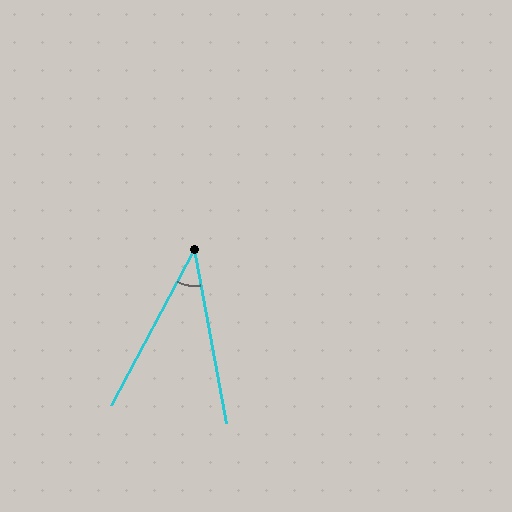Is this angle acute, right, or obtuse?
It is acute.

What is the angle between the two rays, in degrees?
Approximately 39 degrees.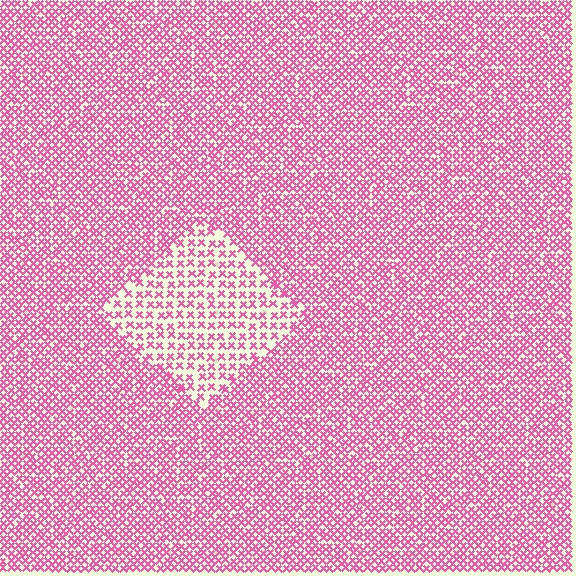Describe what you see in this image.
The image contains small pink elements arranged at two different densities. A diamond-shaped region is visible where the elements are less densely packed than the surrounding area.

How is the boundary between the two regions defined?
The boundary is defined by a change in element density (approximately 1.9x ratio). All elements are the same color, size, and shape.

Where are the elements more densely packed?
The elements are more densely packed outside the diamond boundary.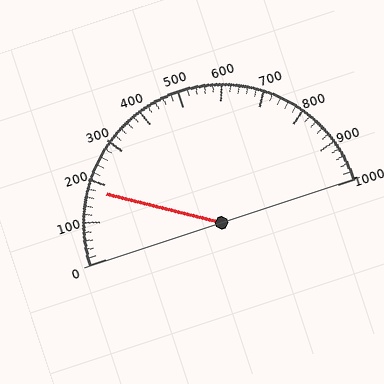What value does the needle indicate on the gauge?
The needle indicates approximately 180.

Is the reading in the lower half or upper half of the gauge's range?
The reading is in the lower half of the range (0 to 1000).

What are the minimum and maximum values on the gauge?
The gauge ranges from 0 to 1000.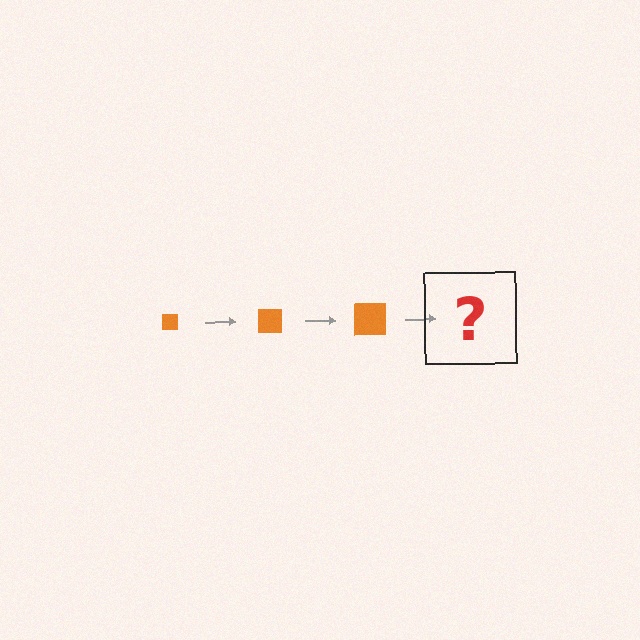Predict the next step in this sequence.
The next step is an orange square, larger than the previous one.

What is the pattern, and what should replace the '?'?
The pattern is that the square gets progressively larger each step. The '?' should be an orange square, larger than the previous one.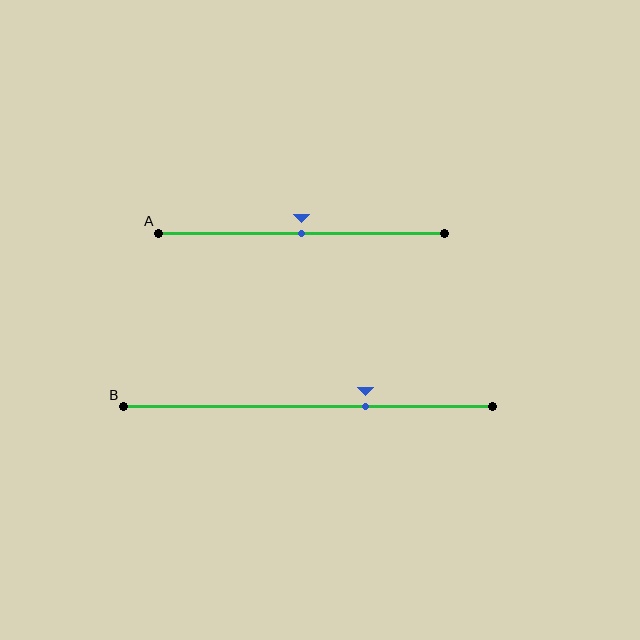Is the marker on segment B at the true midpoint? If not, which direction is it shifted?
No, the marker on segment B is shifted to the right by about 16% of the segment length.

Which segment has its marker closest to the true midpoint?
Segment A has its marker closest to the true midpoint.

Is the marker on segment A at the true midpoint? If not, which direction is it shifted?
Yes, the marker on segment A is at the true midpoint.